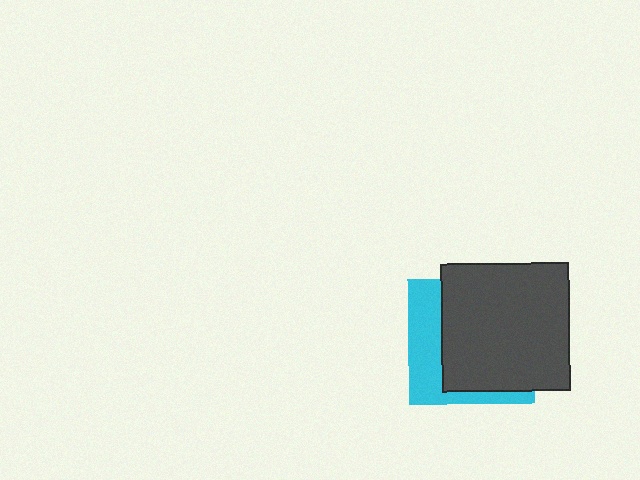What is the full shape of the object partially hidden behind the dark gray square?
The partially hidden object is a cyan square.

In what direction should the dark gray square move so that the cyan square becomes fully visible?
The dark gray square should move right. That is the shortest direction to clear the overlap and leave the cyan square fully visible.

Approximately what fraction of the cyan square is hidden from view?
Roughly 67% of the cyan square is hidden behind the dark gray square.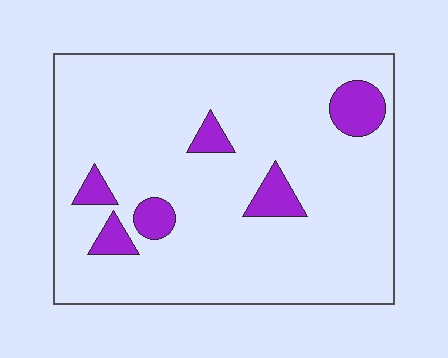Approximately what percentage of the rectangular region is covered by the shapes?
Approximately 10%.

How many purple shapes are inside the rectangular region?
6.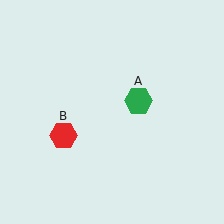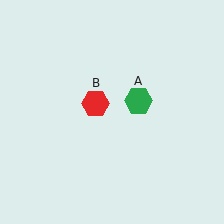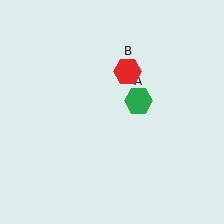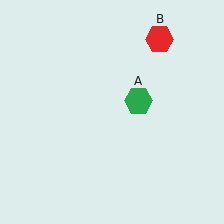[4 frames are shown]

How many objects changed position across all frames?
1 object changed position: red hexagon (object B).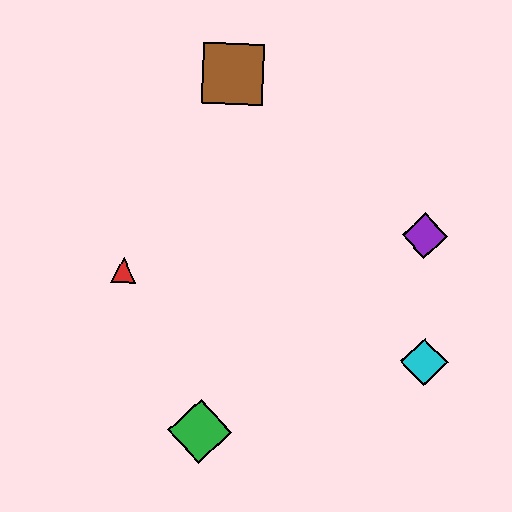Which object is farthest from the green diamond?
The brown square is farthest from the green diamond.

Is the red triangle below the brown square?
Yes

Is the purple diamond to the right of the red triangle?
Yes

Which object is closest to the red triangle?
The green diamond is closest to the red triangle.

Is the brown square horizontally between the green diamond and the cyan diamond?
Yes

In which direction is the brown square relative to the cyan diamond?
The brown square is above the cyan diamond.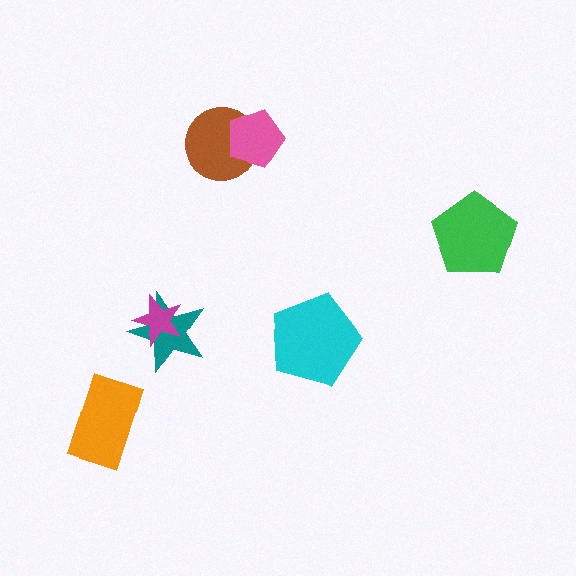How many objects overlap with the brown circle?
1 object overlaps with the brown circle.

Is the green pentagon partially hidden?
No, no other shape covers it.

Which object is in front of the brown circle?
The pink pentagon is in front of the brown circle.